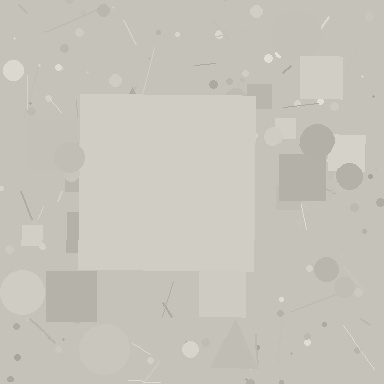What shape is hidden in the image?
A square is hidden in the image.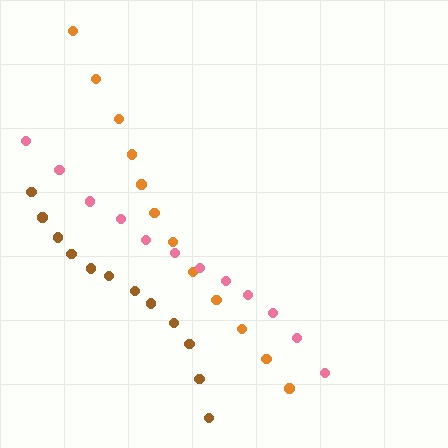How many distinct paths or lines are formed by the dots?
There are 3 distinct paths.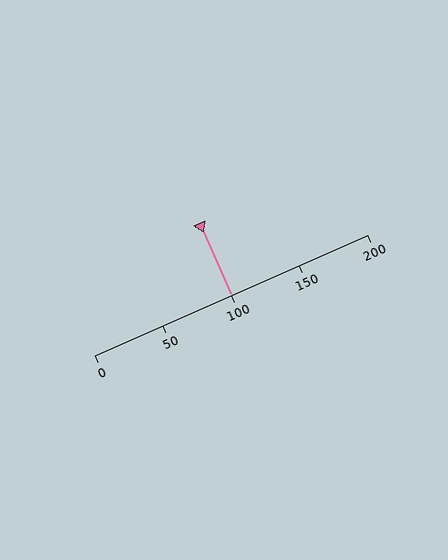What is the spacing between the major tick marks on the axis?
The major ticks are spaced 50 apart.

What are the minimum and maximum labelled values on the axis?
The axis runs from 0 to 200.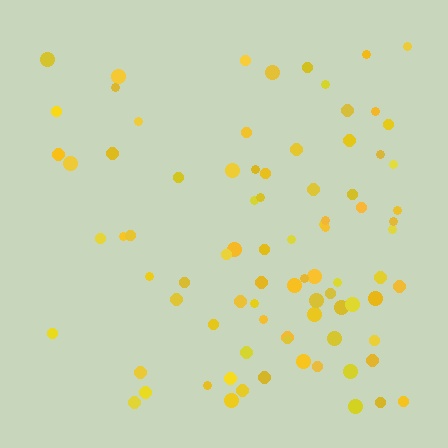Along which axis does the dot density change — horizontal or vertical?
Horizontal.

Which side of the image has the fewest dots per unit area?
The left.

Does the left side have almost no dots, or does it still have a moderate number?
Still a moderate number, just noticeably fewer than the right.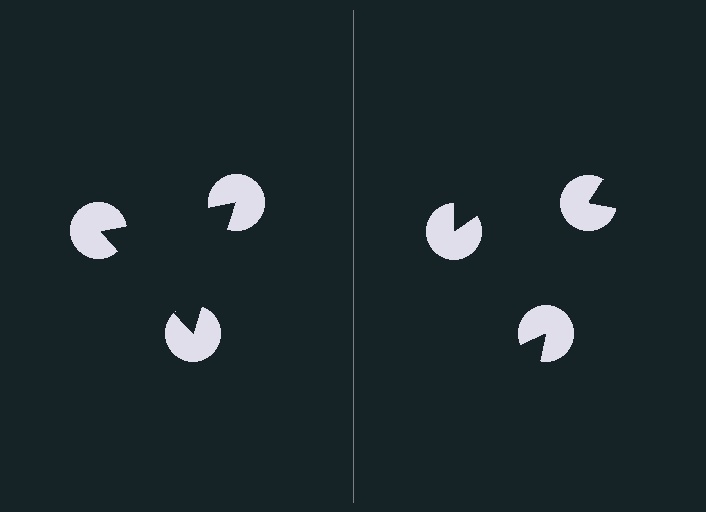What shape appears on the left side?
An illusory triangle.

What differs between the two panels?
The pac-man discs are positioned identically on both sides; only the wedge orientations differ. On the left they align to a triangle; on the right they are misaligned.